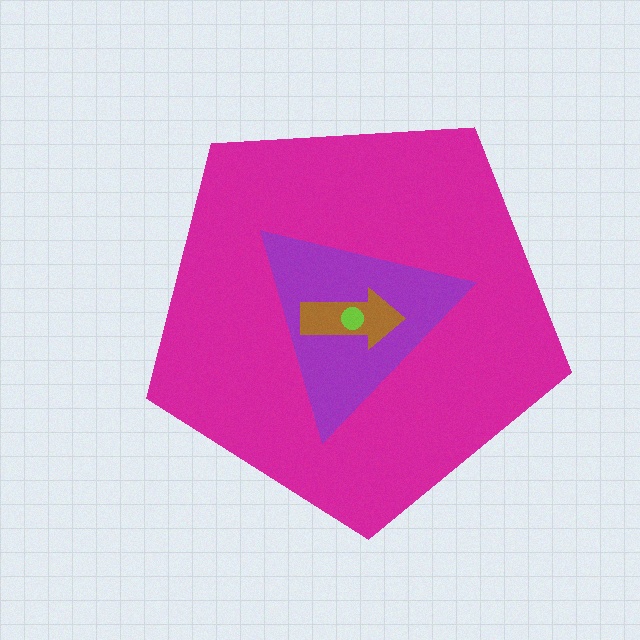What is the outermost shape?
The magenta pentagon.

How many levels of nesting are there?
4.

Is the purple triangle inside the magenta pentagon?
Yes.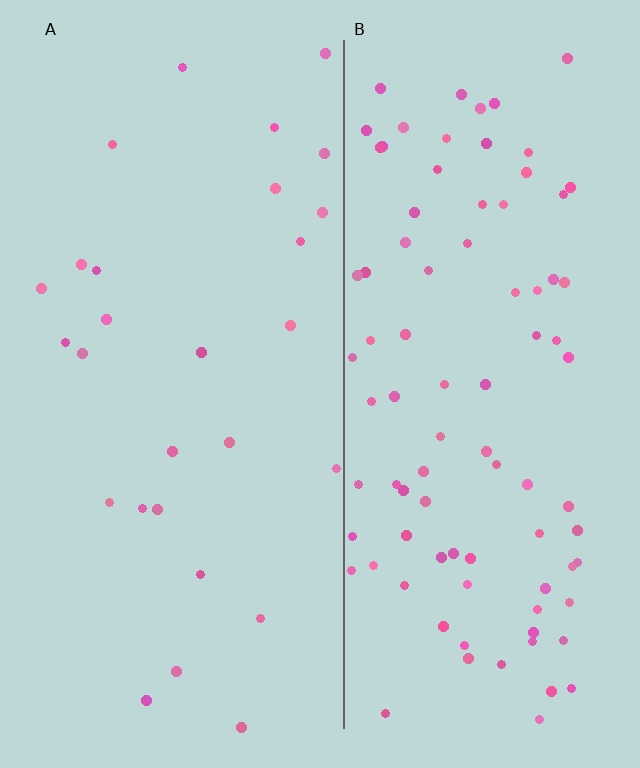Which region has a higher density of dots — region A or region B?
B (the right).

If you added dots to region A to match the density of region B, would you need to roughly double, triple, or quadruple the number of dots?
Approximately triple.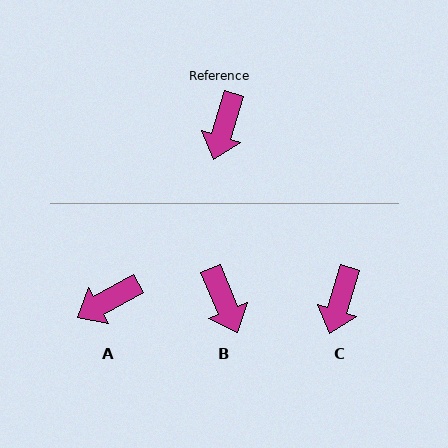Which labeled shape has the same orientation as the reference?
C.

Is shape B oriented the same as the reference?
No, it is off by about 40 degrees.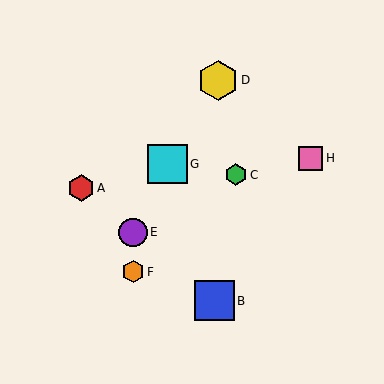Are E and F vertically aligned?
Yes, both are at x≈133.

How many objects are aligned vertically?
2 objects (E, F) are aligned vertically.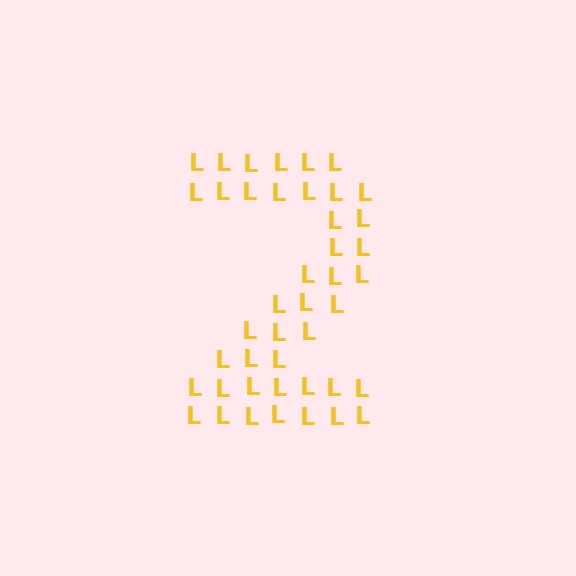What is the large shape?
The large shape is the digit 2.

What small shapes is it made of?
It is made of small letter L's.